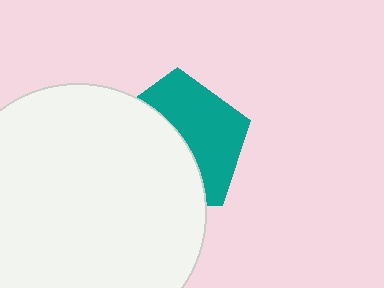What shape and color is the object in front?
The object in front is a white circle.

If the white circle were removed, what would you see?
You would see the complete teal pentagon.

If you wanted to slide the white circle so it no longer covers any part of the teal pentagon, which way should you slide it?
Slide it left — that is the most direct way to separate the two shapes.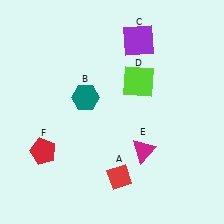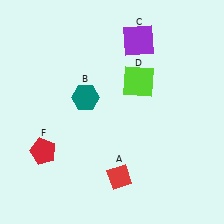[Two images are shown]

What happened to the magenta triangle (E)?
The magenta triangle (E) was removed in Image 2. It was in the bottom-right area of Image 1.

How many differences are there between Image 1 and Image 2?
There is 1 difference between the two images.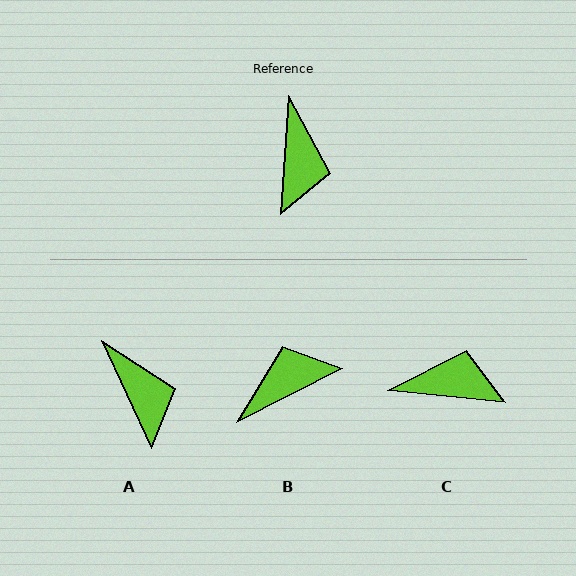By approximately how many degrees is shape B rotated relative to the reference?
Approximately 121 degrees counter-clockwise.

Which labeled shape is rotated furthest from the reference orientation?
B, about 121 degrees away.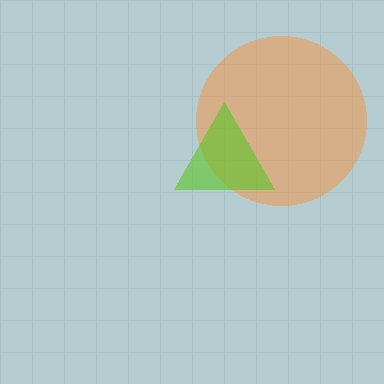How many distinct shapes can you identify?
There are 2 distinct shapes: an orange circle, a lime triangle.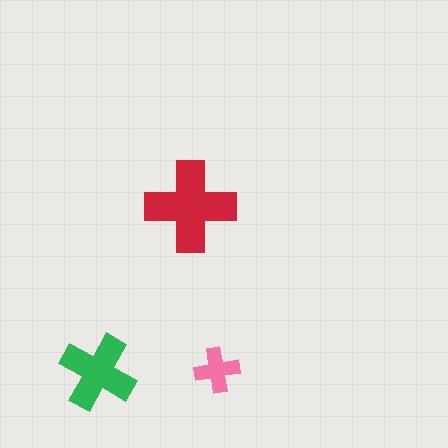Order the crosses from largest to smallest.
the red one, the green one, the pink one.